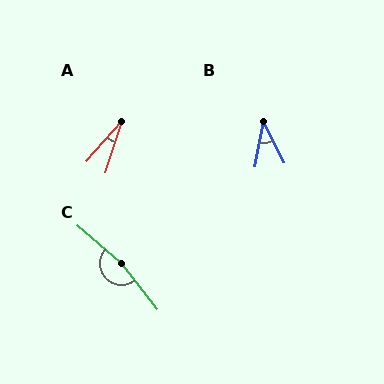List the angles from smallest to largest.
A (23°), B (37°), C (169°).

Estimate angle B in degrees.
Approximately 37 degrees.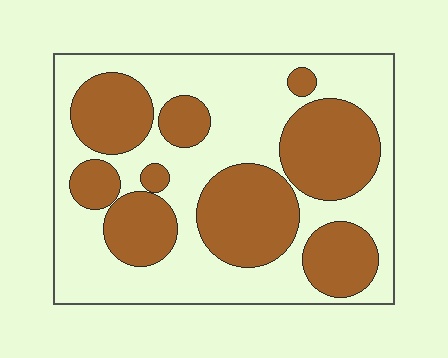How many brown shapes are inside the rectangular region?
9.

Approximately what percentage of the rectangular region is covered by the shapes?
Approximately 45%.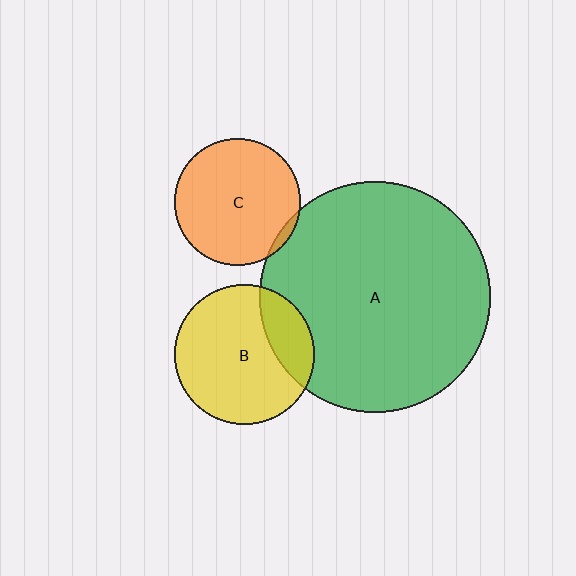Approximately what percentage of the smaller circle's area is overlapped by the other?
Approximately 5%.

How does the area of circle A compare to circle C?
Approximately 3.3 times.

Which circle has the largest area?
Circle A (green).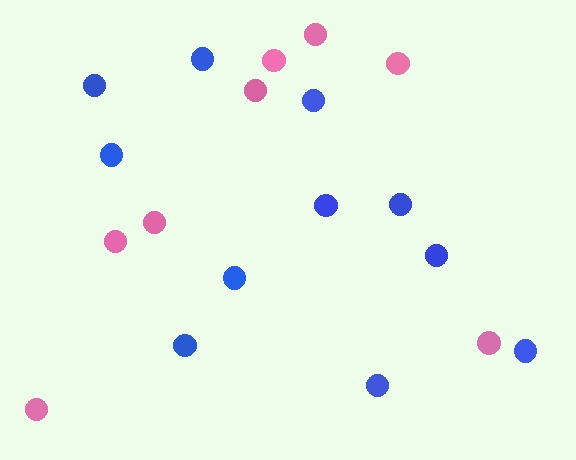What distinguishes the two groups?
There are 2 groups: one group of pink circles (8) and one group of blue circles (11).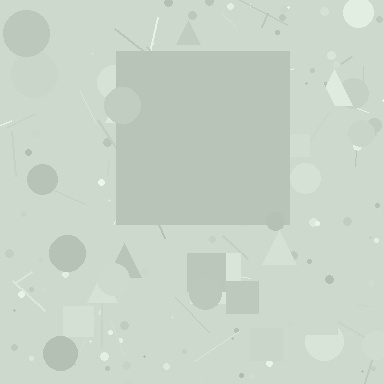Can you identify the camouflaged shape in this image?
The camouflaged shape is a square.